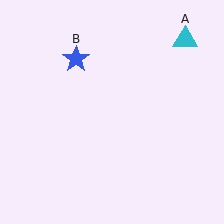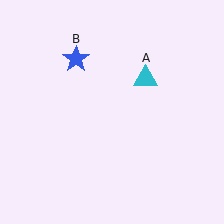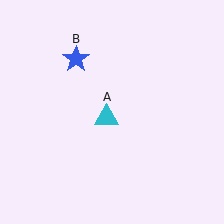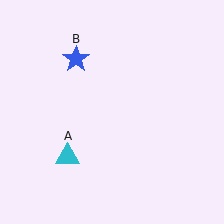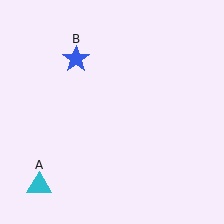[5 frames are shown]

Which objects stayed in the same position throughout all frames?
Blue star (object B) remained stationary.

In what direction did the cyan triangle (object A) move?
The cyan triangle (object A) moved down and to the left.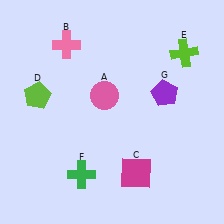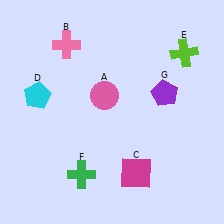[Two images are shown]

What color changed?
The pentagon (D) changed from lime in Image 1 to cyan in Image 2.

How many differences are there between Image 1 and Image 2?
There is 1 difference between the two images.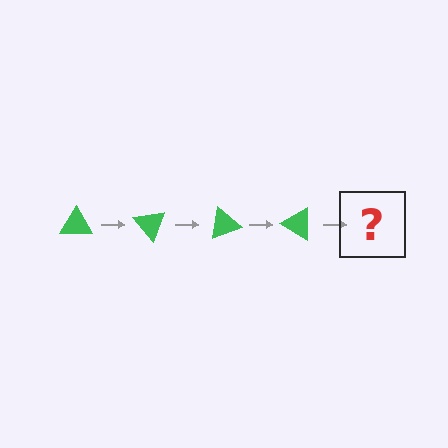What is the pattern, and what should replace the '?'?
The pattern is that the triangle rotates 50 degrees each step. The '?' should be a green triangle rotated 200 degrees.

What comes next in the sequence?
The next element should be a green triangle rotated 200 degrees.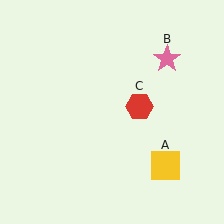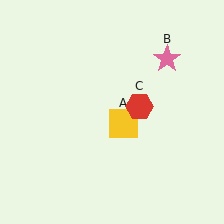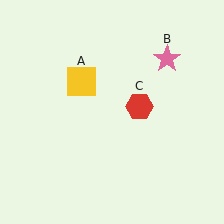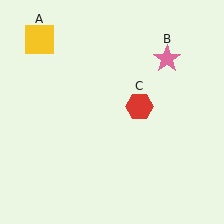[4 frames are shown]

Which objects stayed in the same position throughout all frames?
Pink star (object B) and red hexagon (object C) remained stationary.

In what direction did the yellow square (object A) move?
The yellow square (object A) moved up and to the left.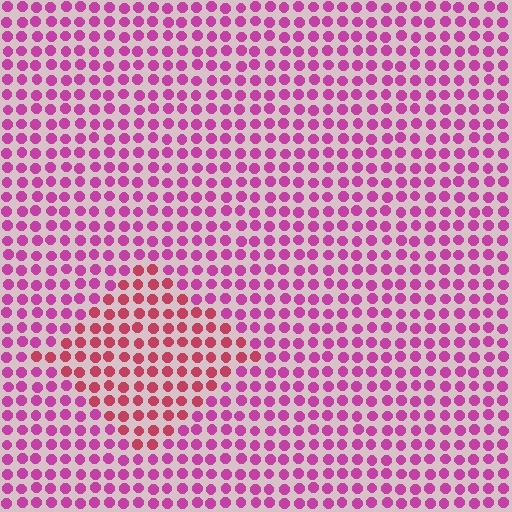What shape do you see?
I see a diamond.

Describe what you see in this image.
The image is filled with small magenta elements in a uniform arrangement. A diamond-shaped region is visible where the elements are tinted to a slightly different hue, forming a subtle color boundary.